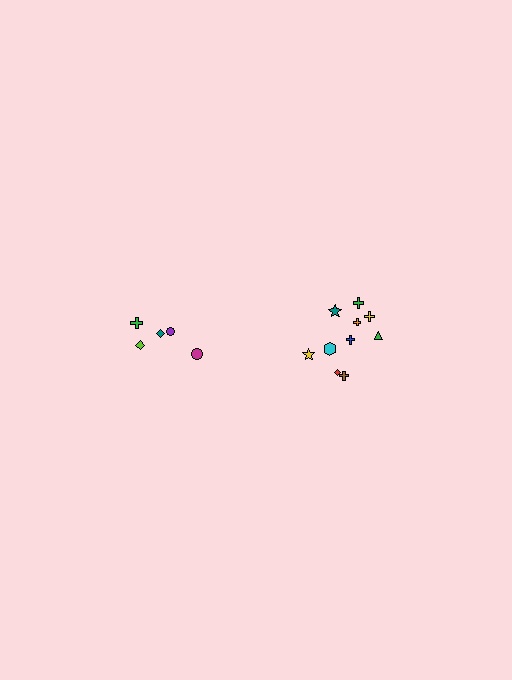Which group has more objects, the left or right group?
The right group.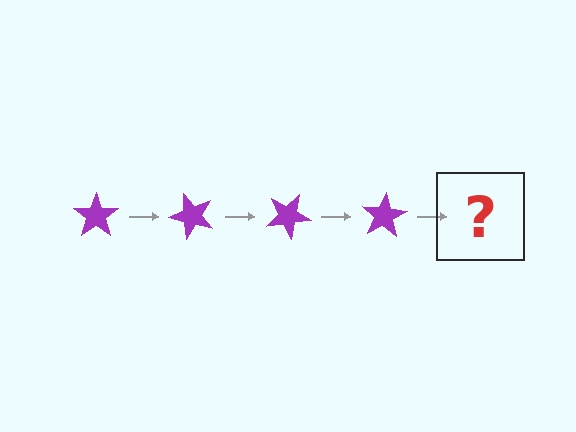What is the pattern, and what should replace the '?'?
The pattern is that the star rotates 50 degrees each step. The '?' should be a purple star rotated 200 degrees.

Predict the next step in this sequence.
The next step is a purple star rotated 200 degrees.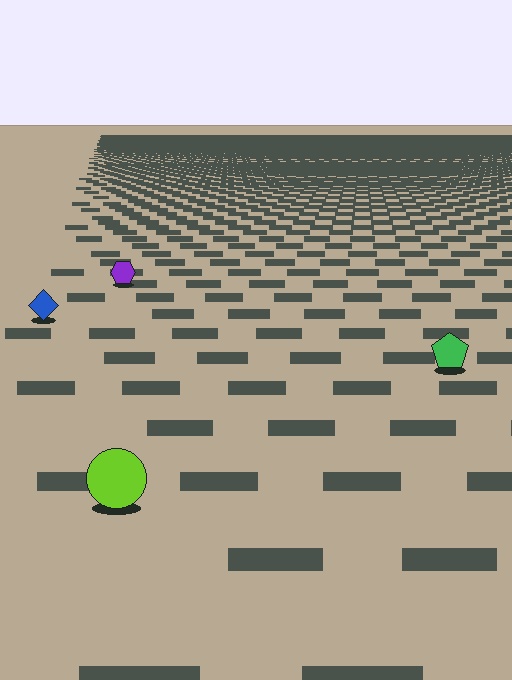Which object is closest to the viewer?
The lime circle is closest. The texture marks near it are larger and more spread out.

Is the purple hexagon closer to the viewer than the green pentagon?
No. The green pentagon is closer — you can tell from the texture gradient: the ground texture is coarser near it.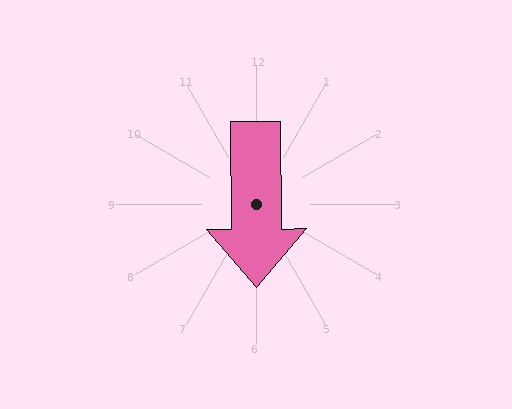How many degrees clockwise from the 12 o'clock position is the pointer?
Approximately 179 degrees.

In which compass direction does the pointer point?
South.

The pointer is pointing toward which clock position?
Roughly 6 o'clock.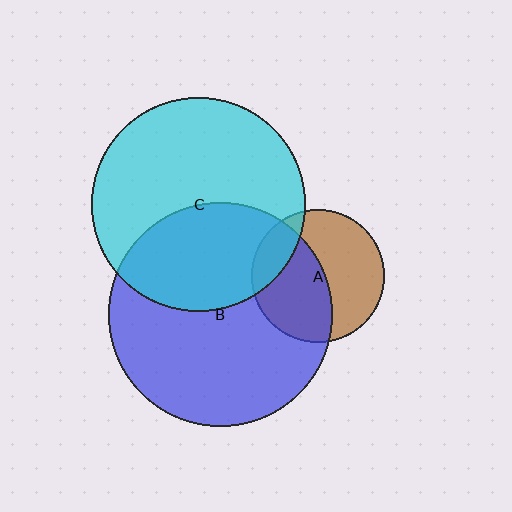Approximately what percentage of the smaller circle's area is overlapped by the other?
Approximately 15%.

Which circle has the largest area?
Circle B (blue).